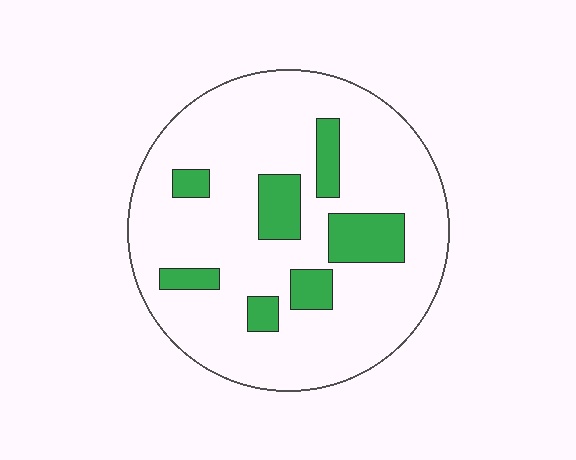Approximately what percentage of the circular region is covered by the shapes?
Approximately 15%.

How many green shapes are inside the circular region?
7.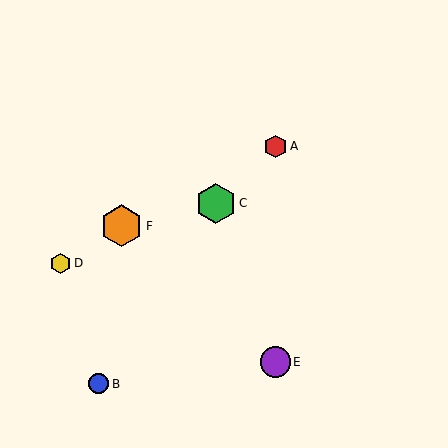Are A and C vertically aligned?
No, A is at x≈275 and C is at x≈216.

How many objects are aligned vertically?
2 objects (A, E) are aligned vertically.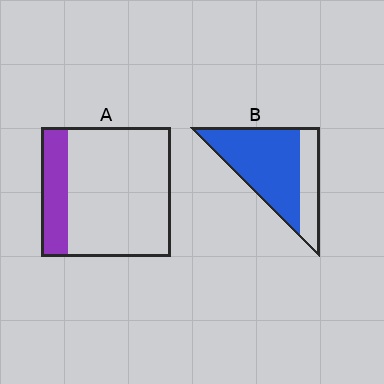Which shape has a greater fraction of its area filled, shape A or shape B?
Shape B.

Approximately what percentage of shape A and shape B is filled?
A is approximately 20% and B is approximately 70%.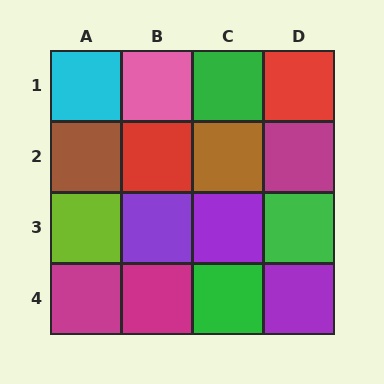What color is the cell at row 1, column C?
Green.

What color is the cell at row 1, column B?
Pink.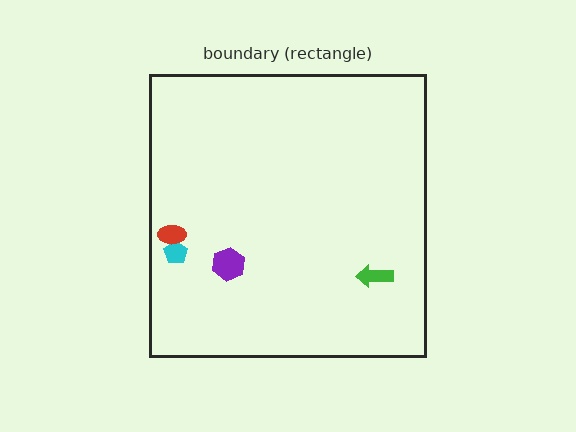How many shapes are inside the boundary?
4 inside, 0 outside.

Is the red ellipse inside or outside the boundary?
Inside.